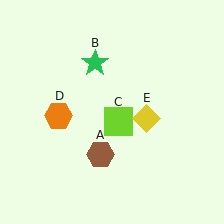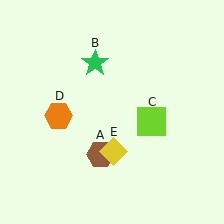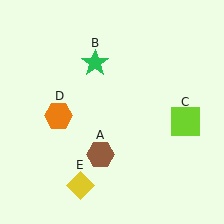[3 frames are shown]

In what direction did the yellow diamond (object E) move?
The yellow diamond (object E) moved down and to the left.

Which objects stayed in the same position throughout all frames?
Brown hexagon (object A) and green star (object B) and orange hexagon (object D) remained stationary.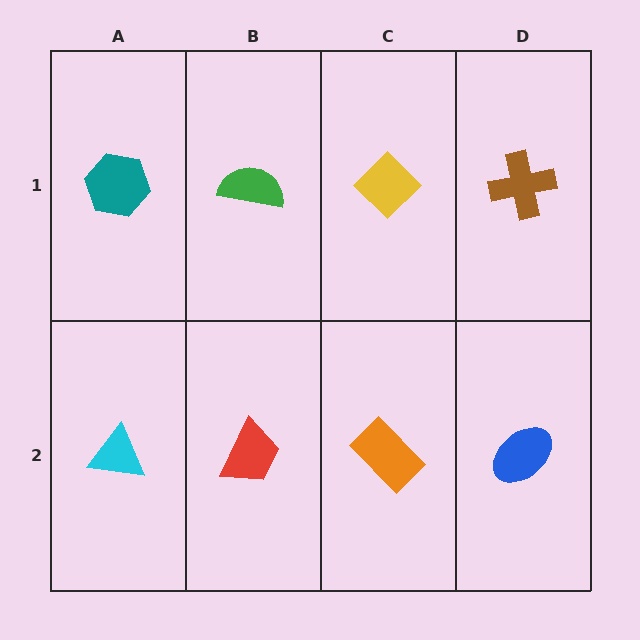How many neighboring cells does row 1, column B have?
3.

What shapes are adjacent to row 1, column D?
A blue ellipse (row 2, column D), a yellow diamond (row 1, column C).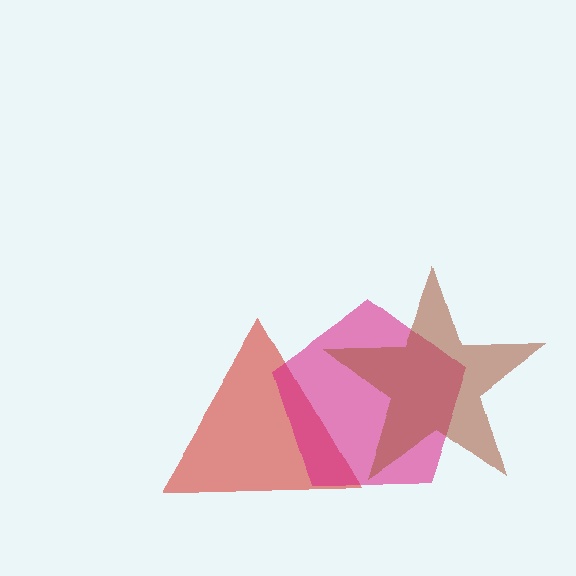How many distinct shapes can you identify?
There are 3 distinct shapes: a red triangle, a magenta pentagon, a brown star.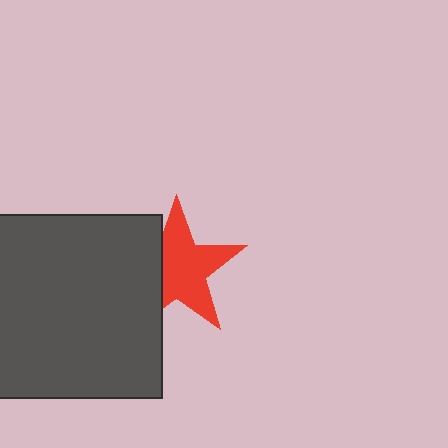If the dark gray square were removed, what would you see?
You would see the complete red star.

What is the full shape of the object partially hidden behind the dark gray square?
The partially hidden object is a red star.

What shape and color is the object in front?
The object in front is a dark gray square.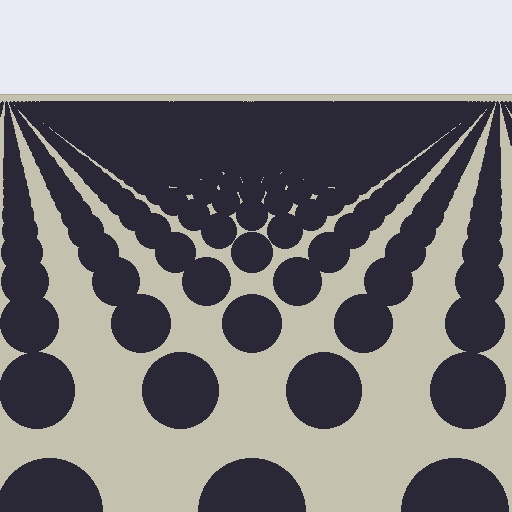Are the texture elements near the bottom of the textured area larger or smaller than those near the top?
Larger. Near the bottom, elements are closer to the viewer and appear at a bigger on-screen size.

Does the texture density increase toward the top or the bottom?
Density increases toward the top.